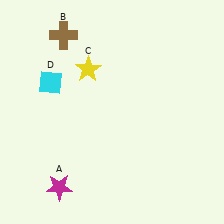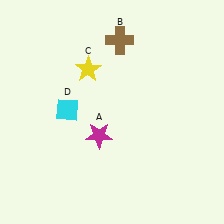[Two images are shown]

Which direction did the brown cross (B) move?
The brown cross (B) moved right.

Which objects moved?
The objects that moved are: the magenta star (A), the brown cross (B), the cyan diamond (D).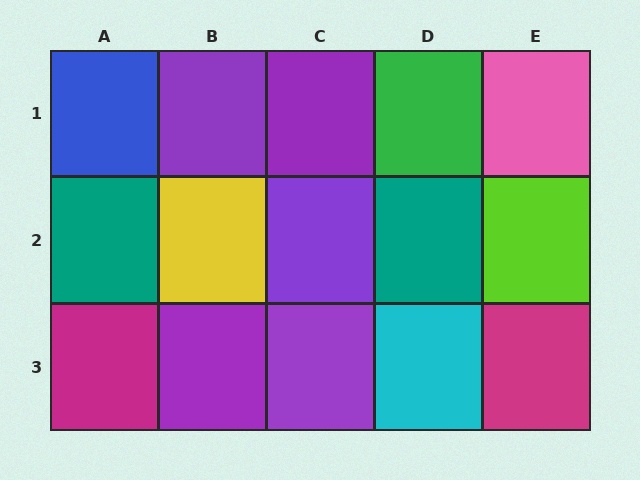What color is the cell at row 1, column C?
Purple.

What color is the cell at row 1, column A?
Blue.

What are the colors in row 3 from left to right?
Magenta, purple, purple, cyan, magenta.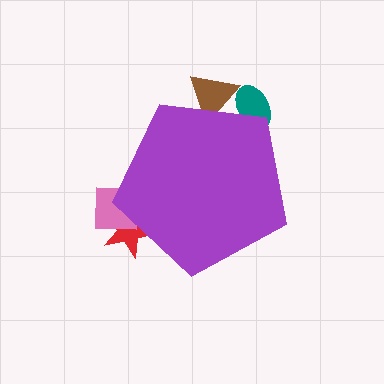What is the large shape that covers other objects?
A purple pentagon.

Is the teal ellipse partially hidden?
Yes, the teal ellipse is partially hidden behind the purple pentagon.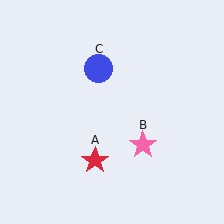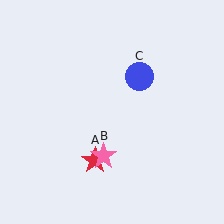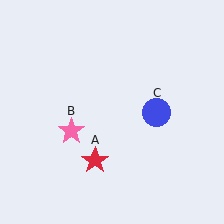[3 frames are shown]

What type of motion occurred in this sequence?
The pink star (object B), blue circle (object C) rotated clockwise around the center of the scene.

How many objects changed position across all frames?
2 objects changed position: pink star (object B), blue circle (object C).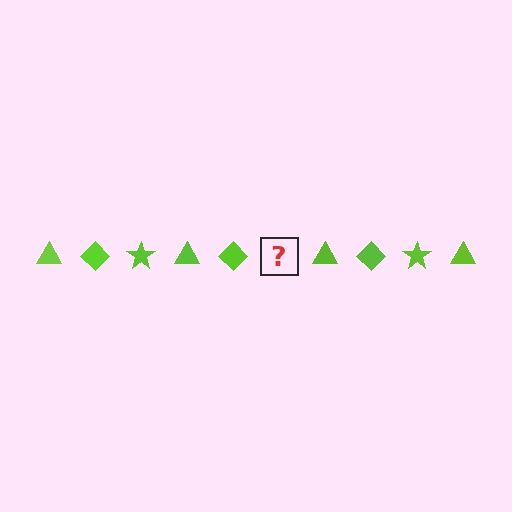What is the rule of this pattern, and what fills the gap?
The rule is that the pattern cycles through triangle, diamond, star shapes in lime. The gap should be filled with a lime star.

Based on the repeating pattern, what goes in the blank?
The blank should be a lime star.